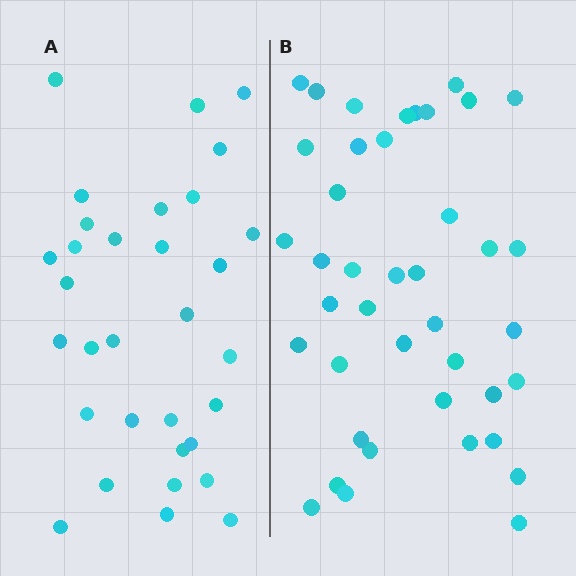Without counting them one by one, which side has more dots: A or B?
Region B (the right region) has more dots.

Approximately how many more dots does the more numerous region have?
Region B has roughly 8 or so more dots than region A.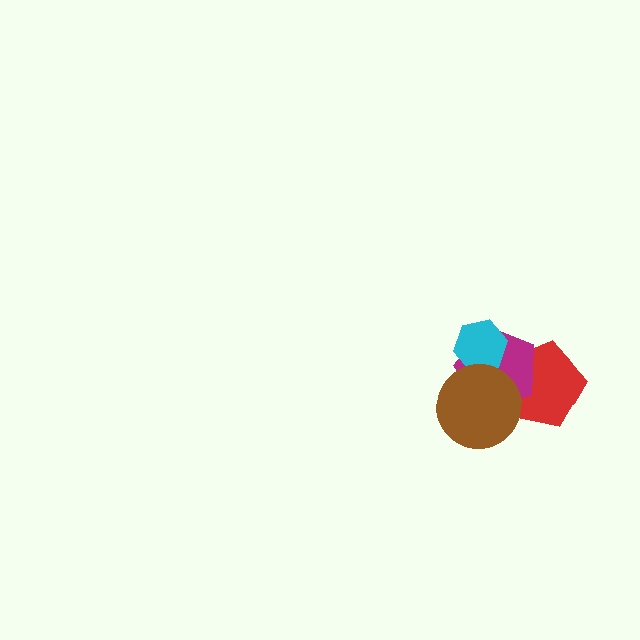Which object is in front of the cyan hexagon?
The brown circle is in front of the cyan hexagon.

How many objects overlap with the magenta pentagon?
3 objects overlap with the magenta pentagon.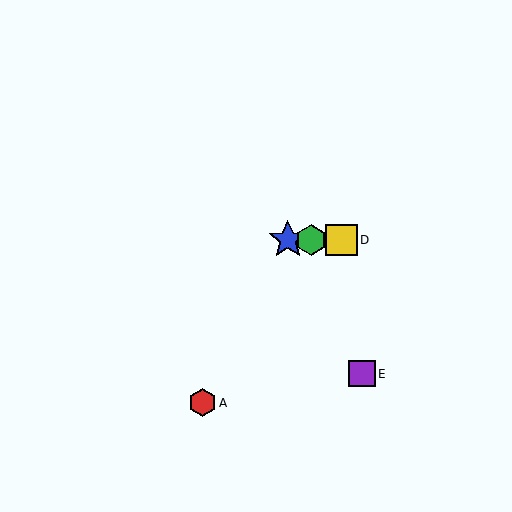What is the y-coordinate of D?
Object D is at y≈240.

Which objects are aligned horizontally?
Objects B, C, D are aligned horizontally.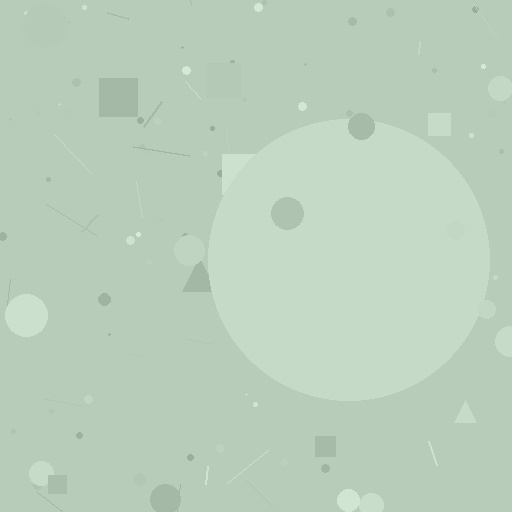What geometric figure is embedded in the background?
A circle is embedded in the background.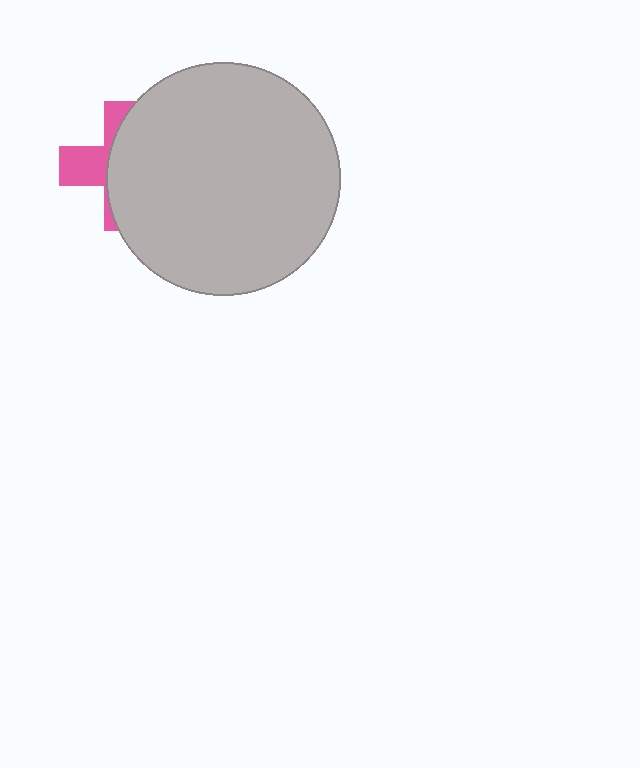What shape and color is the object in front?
The object in front is a light gray circle.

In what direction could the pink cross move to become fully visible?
The pink cross could move left. That would shift it out from behind the light gray circle entirely.